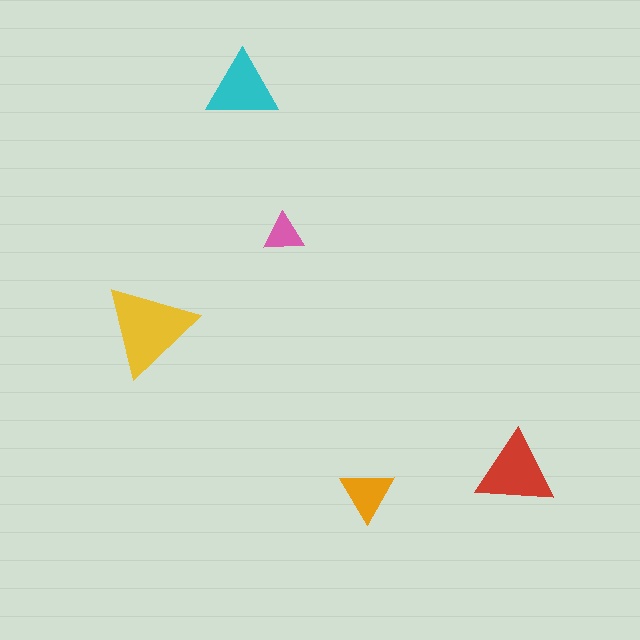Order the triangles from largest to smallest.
the yellow one, the red one, the cyan one, the orange one, the pink one.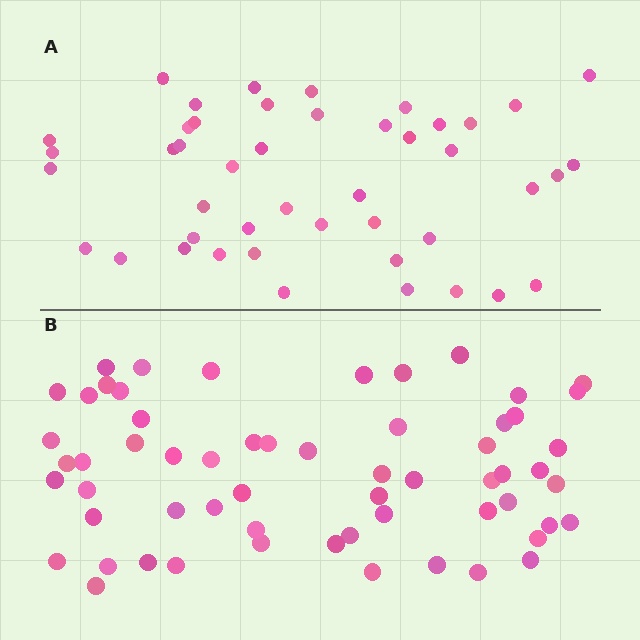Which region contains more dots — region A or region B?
Region B (the bottom region) has more dots.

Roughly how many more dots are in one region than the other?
Region B has approximately 15 more dots than region A.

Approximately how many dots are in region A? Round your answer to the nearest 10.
About 40 dots. (The exact count is 45, which rounds to 40.)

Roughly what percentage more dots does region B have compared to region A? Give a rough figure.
About 35% more.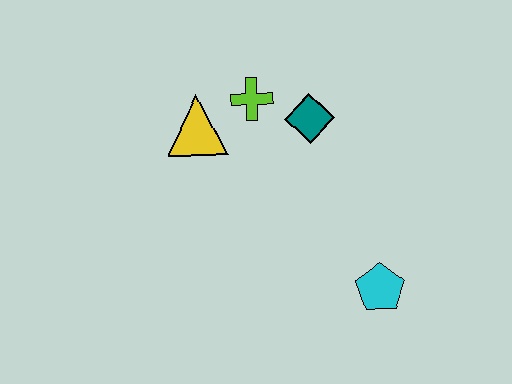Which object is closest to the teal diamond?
The lime cross is closest to the teal diamond.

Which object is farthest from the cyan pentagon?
The yellow triangle is farthest from the cyan pentagon.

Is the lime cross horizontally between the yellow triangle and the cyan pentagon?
Yes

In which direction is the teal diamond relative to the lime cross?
The teal diamond is to the right of the lime cross.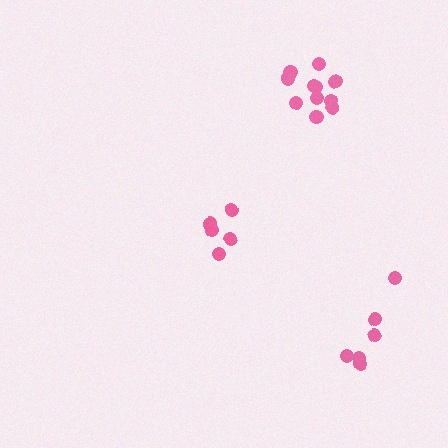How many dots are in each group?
Group 1: 5 dots, Group 2: 11 dots, Group 3: 6 dots (22 total).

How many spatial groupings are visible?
There are 3 spatial groupings.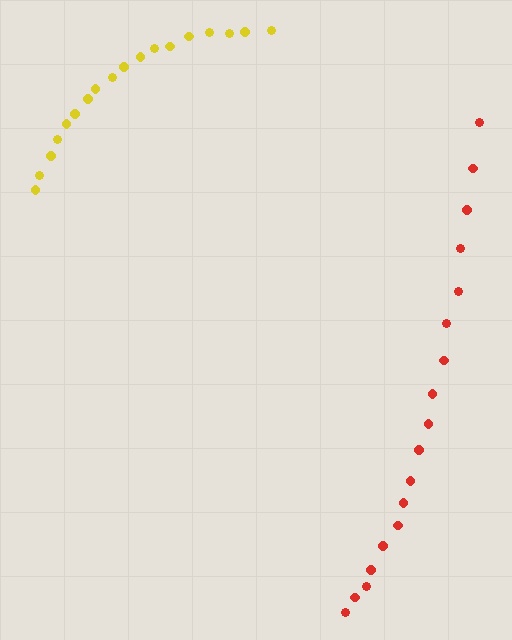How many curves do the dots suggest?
There are 2 distinct paths.